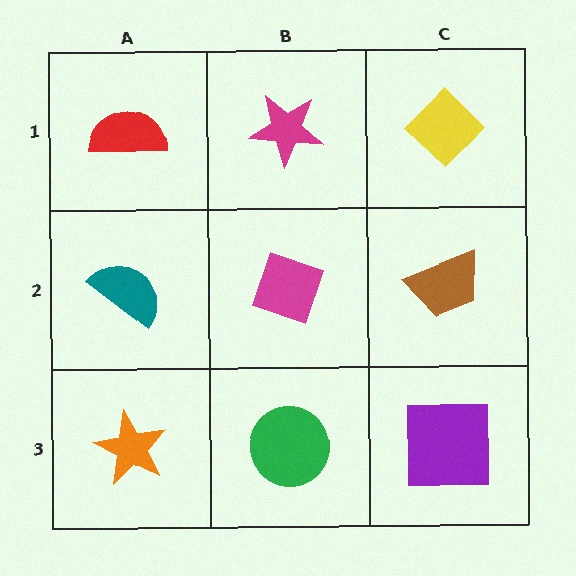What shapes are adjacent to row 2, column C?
A yellow diamond (row 1, column C), a purple square (row 3, column C), a magenta diamond (row 2, column B).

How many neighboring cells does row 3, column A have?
2.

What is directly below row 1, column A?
A teal semicircle.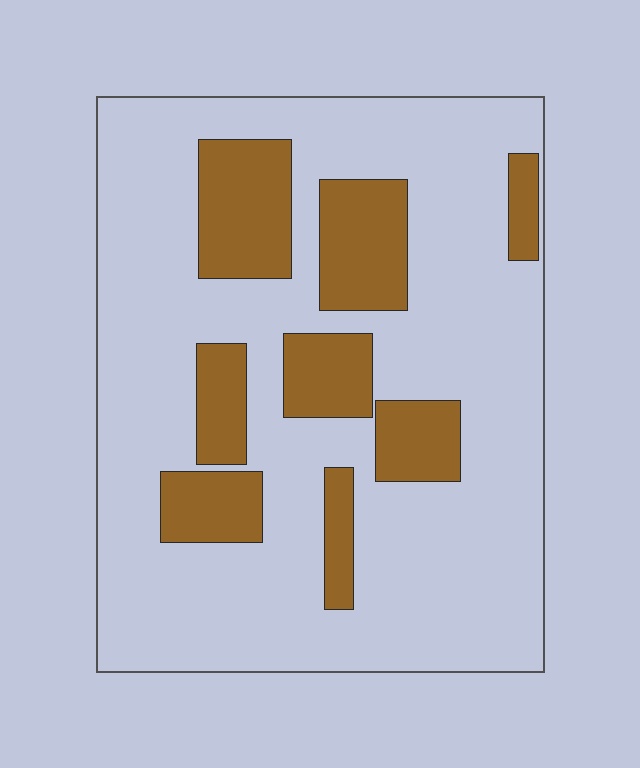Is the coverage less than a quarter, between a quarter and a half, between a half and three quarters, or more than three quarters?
Less than a quarter.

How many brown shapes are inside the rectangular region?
8.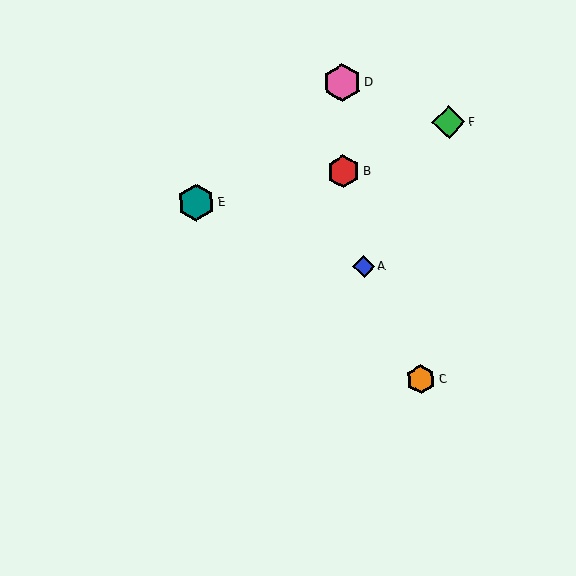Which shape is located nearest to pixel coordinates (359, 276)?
The blue diamond (labeled A) at (364, 267) is nearest to that location.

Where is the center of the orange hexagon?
The center of the orange hexagon is at (421, 379).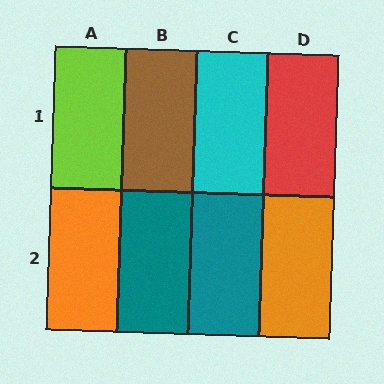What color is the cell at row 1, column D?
Red.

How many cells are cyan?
1 cell is cyan.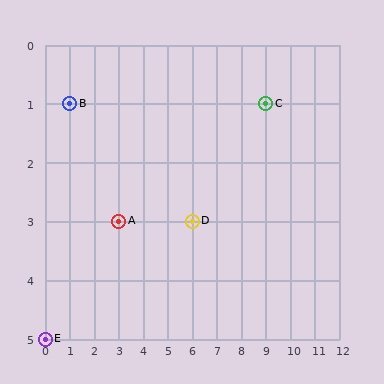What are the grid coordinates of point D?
Point D is at grid coordinates (6, 3).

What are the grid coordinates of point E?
Point E is at grid coordinates (0, 5).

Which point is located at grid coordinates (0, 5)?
Point E is at (0, 5).